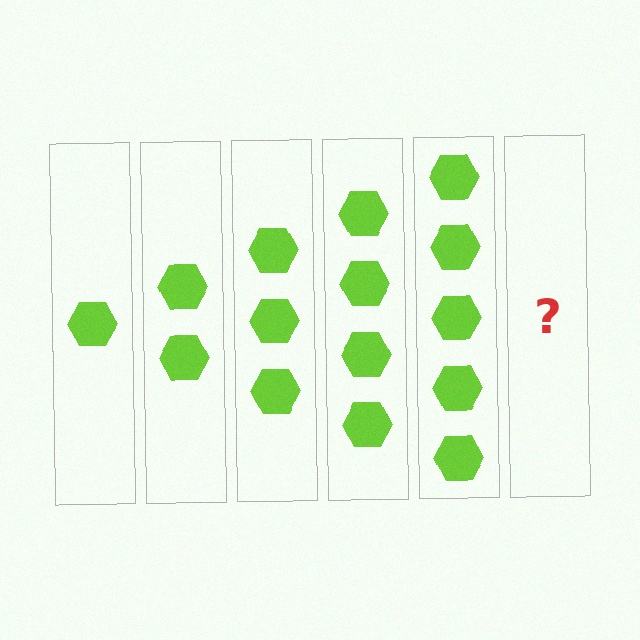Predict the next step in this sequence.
The next step is 6 hexagons.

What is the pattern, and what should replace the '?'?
The pattern is that each step adds one more hexagon. The '?' should be 6 hexagons.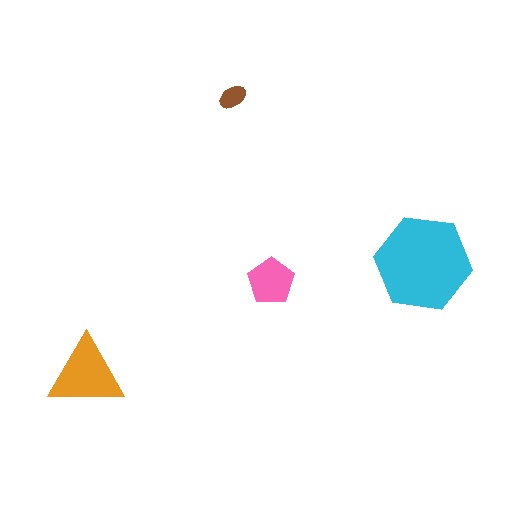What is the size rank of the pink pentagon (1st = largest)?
3rd.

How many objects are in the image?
There are 4 objects in the image.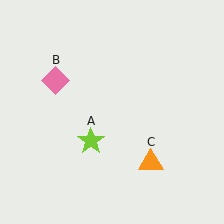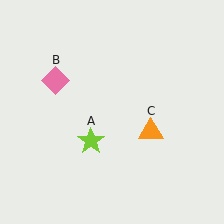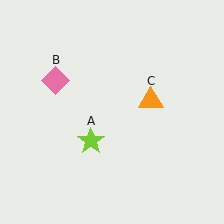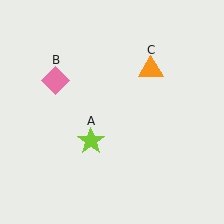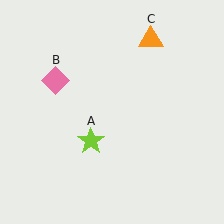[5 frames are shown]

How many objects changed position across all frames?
1 object changed position: orange triangle (object C).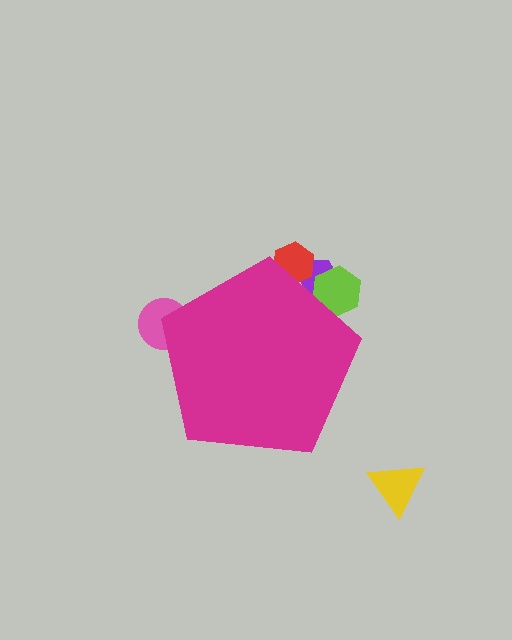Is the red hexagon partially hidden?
Yes, the red hexagon is partially hidden behind the magenta pentagon.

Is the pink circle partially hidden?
Yes, the pink circle is partially hidden behind the magenta pentagon.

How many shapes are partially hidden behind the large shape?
4 shapes are partially hidden.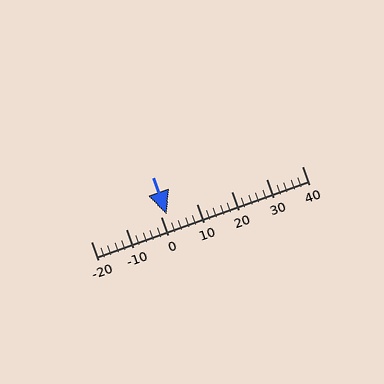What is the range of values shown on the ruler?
The ruler shows values from -20 to 40.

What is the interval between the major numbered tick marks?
The major tick marks are spaced 10 units apart.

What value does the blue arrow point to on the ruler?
The blue arrow points to approximately 2.